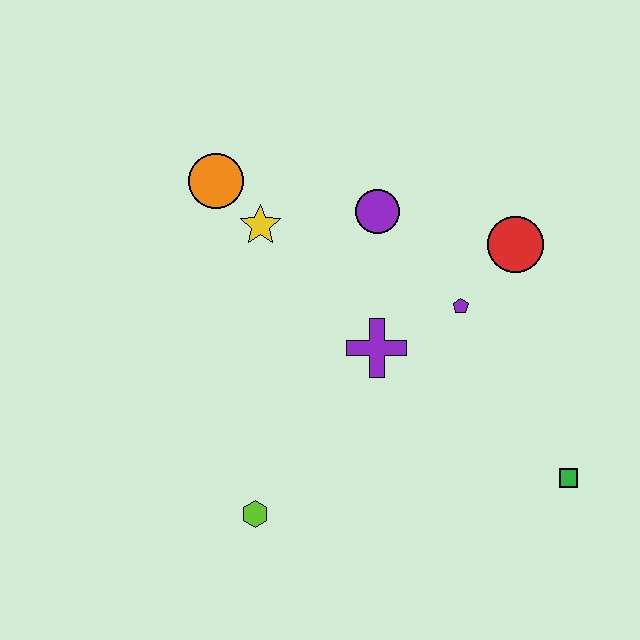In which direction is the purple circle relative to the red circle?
The purple circle is to the left of the red circle.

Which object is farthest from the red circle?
The lime hexagon is farthest from the red circle.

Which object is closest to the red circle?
The purple pentagon is closest to the red circle.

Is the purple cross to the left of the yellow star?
No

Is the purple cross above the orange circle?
No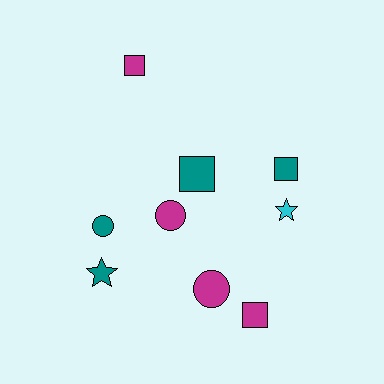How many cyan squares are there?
There are no cyan squares.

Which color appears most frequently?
Teal, with 4 objects.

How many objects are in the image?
There are 9 objects.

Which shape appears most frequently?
Square, with 4 objects.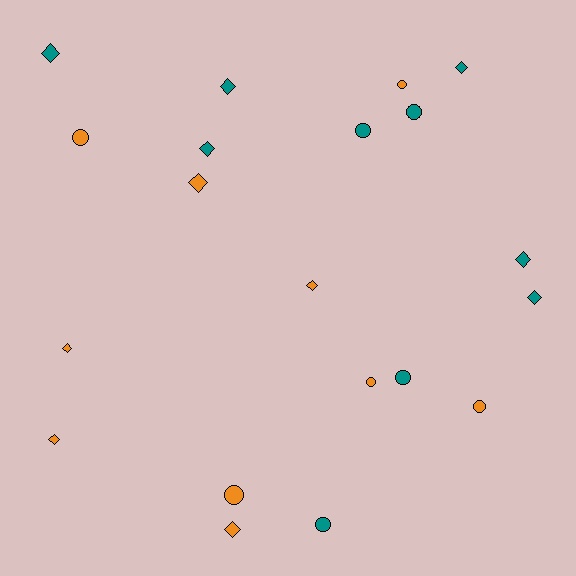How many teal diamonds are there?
There are 6 teal diamonds.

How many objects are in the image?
There are 20 objects.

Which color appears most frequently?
Orange, with 10 objects.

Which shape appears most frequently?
Diamond, with 11 objects.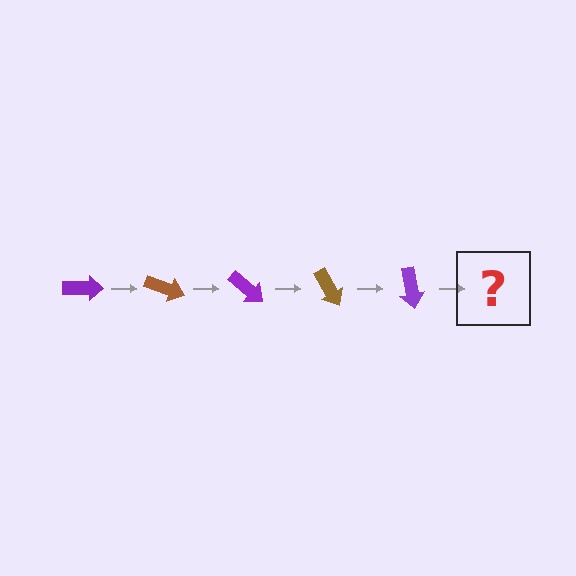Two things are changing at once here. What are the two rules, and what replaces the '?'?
The two rules are that it rotates 20 degrees each step and the color cycles through purple and brown. The '?' should be a brown arrow, rotated 100 degrees from the start.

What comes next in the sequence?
The next element should be a brown arrow, rotated 100 degrees from the start.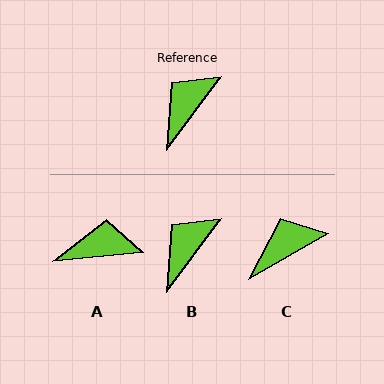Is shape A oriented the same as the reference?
No, it is off by about 48 degrees.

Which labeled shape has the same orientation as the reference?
B.